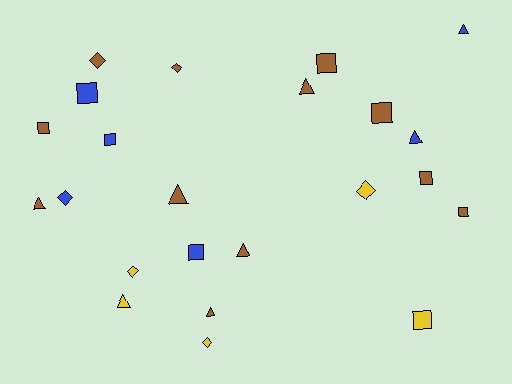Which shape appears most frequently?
Square, with 9 objects.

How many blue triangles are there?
There are 2 blue triangles.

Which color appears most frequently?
Brown, with 12 objects.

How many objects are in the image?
There are 23 objects.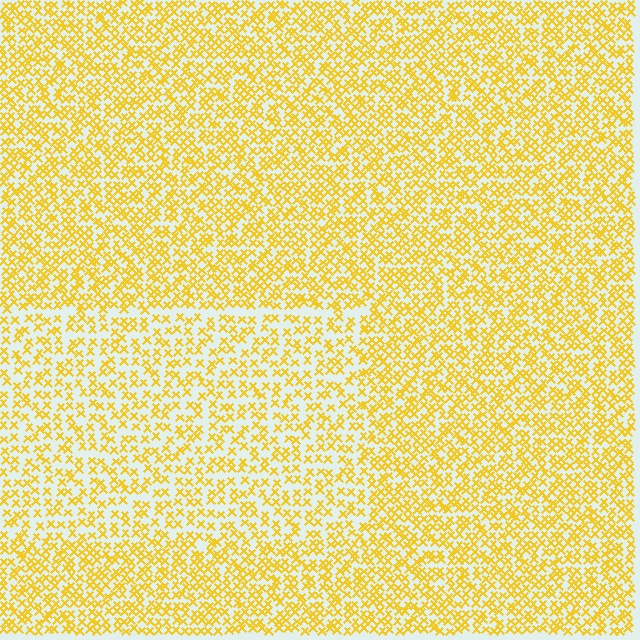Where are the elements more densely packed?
The elements are more densely packed outside the rectangle boundary.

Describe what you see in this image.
The image contains small yellow elements arranged at two different densities. A rectangle-shaped region is visible where the elements are less densely packed than the surrounding area.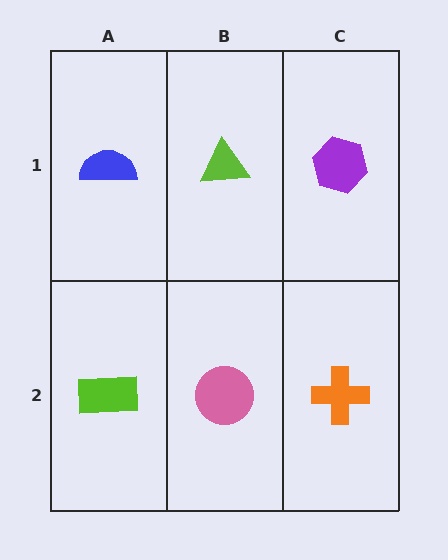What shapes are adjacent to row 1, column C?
An orange cross (row 2, column C), a lime triangle (row 1, column B).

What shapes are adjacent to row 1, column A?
A lime rectangle (row 2, column A), a lime triangle (row 1, column B).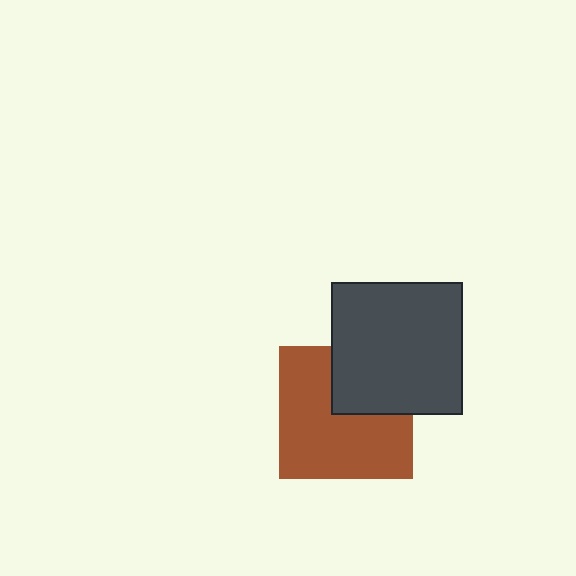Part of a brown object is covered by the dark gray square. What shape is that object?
It is a square.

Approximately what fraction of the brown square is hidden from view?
Roughly 32% of the brown square is hidden behind the dark gray square.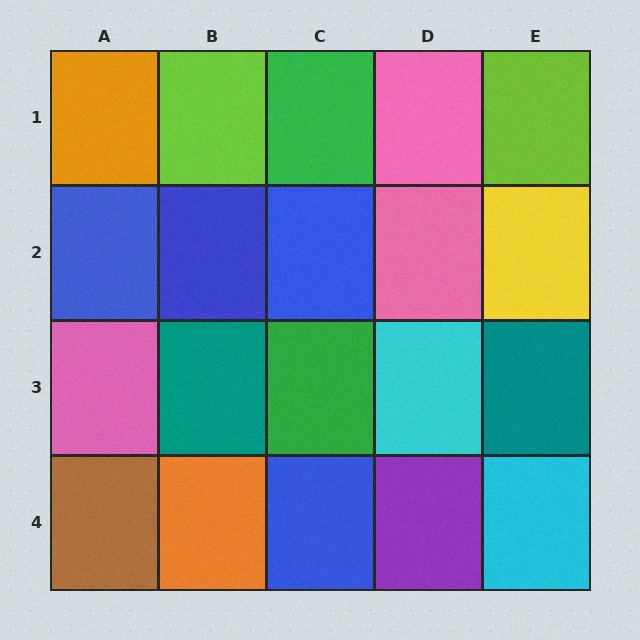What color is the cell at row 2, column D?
Pink.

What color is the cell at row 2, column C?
Blue.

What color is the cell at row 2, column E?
Yellow.